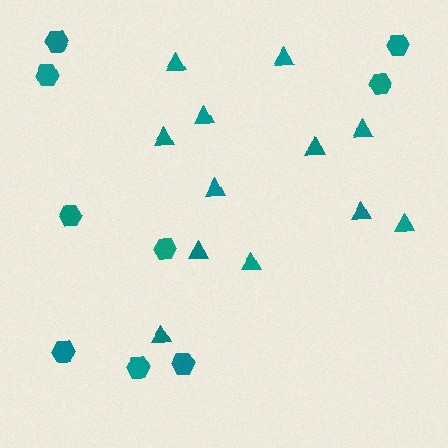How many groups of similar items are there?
There are 2 groups: one group of triangles (12) and one group of hexagons (9).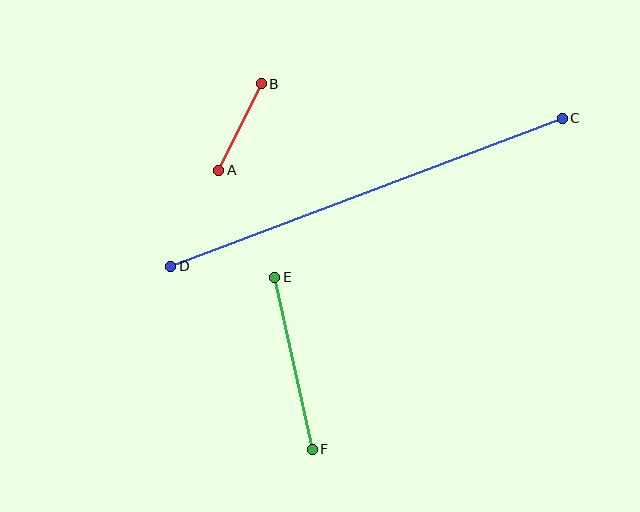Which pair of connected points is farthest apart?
Points C and D are farthest apart.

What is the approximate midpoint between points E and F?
The midpoint is at approximately (293, 363) pixels.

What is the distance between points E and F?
The distance is approximately 176 pixels.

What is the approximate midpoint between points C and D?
The midpoint is at approximately (367, 192) pixels.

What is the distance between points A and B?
The distance is approximately 96 pixels.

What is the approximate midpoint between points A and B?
The midpoint is at approximately (240, 127) pixels.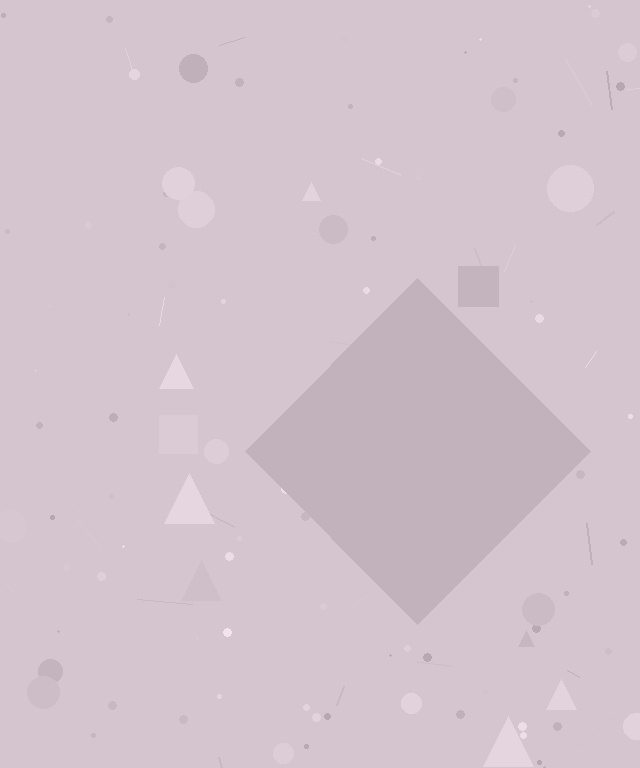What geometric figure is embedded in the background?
A diamond is embedded in the background.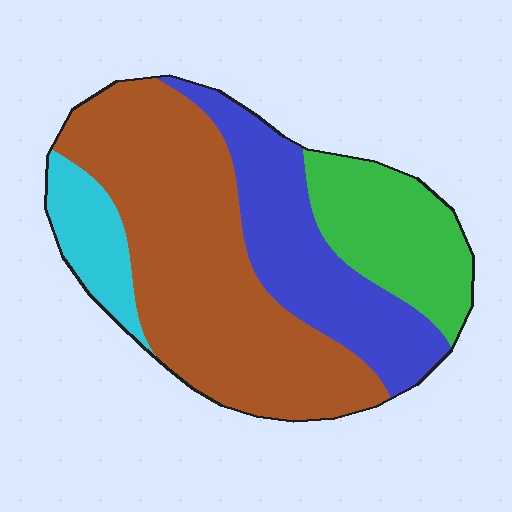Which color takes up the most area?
Brown, at roughly 50%.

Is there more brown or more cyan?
Brown.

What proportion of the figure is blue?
Blue takes up about one quarter (1/4) of the figure.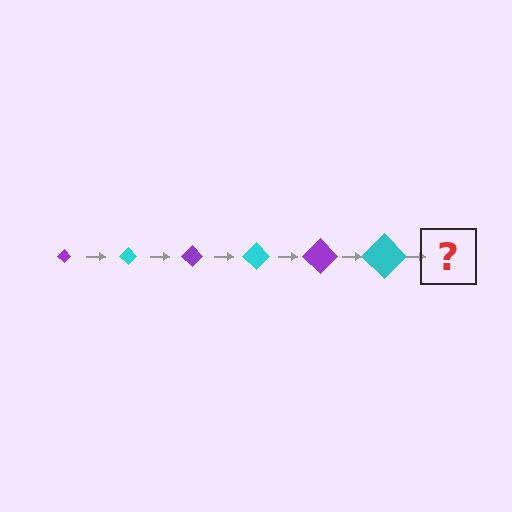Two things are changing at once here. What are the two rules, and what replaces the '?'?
The two rules are that the diamond grows larger each step and the color cycles through purple and cyan. The '?' should be a purple diamond, larger than the previous one.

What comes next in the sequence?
The next element should be a purple diamond, larger than the previous one.